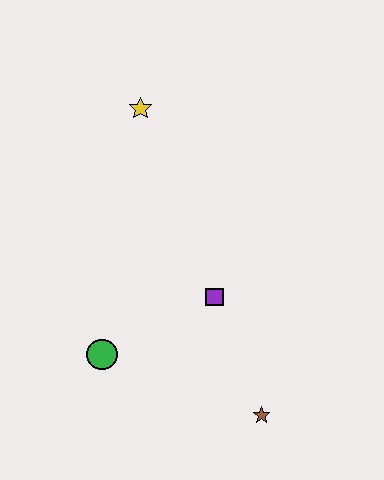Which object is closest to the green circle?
The purple square is closest to the green circle.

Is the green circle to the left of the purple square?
Yes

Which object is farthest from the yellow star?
The brown star is farthest from the yellow star.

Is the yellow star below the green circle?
No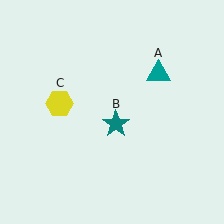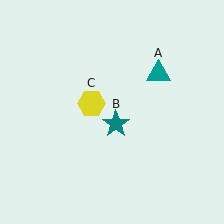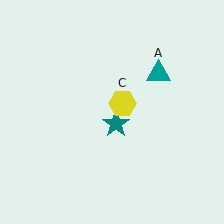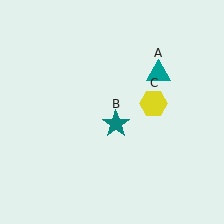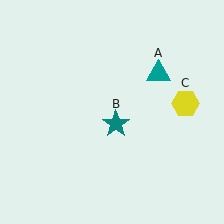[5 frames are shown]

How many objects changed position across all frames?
1 object changed position: yellow hexagon (object C).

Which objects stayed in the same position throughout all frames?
Teal triangle (object A) and teal star (object B) remained stationary.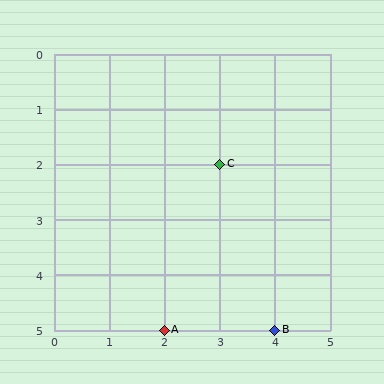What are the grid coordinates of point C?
Point C is at grid coordinates (3, 2).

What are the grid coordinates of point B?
Point B is at grid coordinates (4, 5).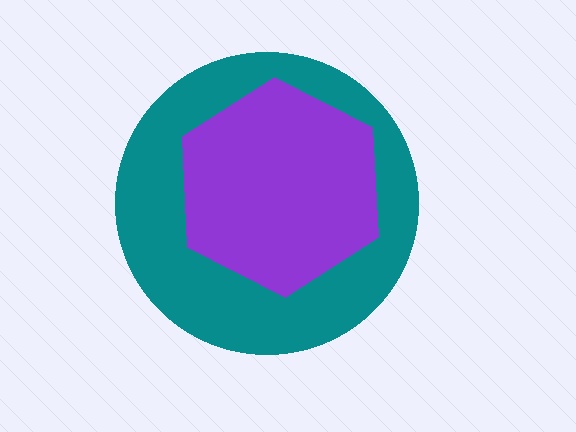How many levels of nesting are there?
2.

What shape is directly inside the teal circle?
The purple hexagon.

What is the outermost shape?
The teal circle.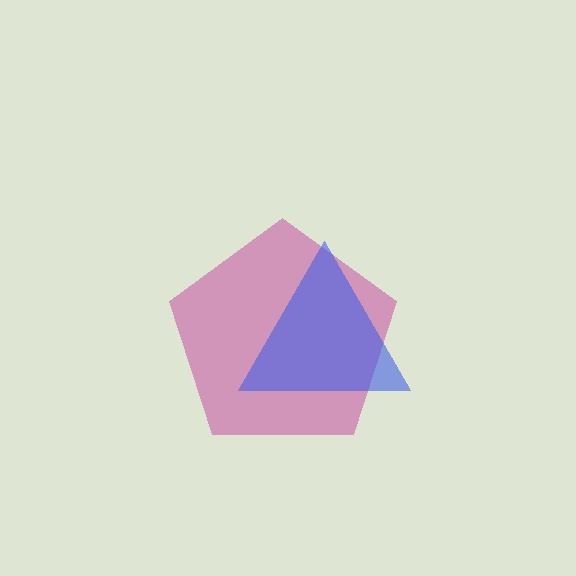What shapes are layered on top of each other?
The layered shapes are: a magenta pentagon, a blue triangle.